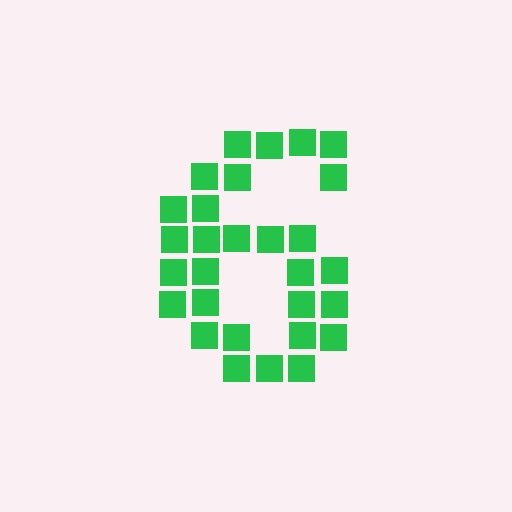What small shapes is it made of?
It is made of small squares.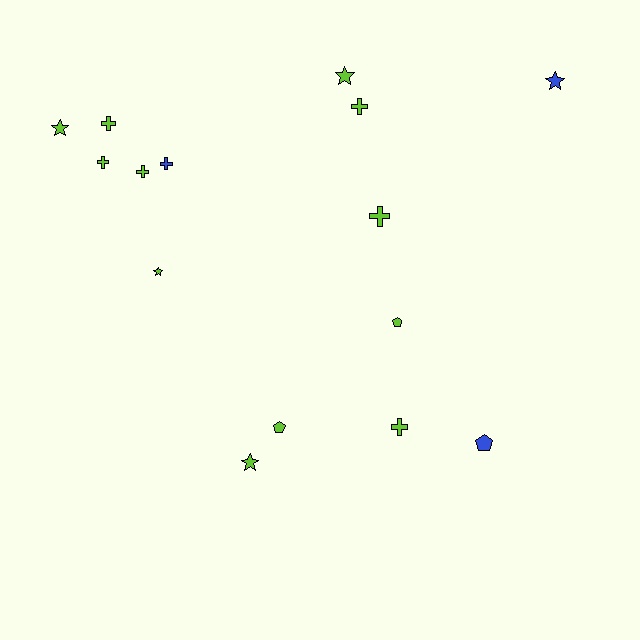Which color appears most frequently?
Lime, with 12 objects.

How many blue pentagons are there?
There is 1 blue pentagon.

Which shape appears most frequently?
Cross, with 7 objects.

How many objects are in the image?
There are 15 objects.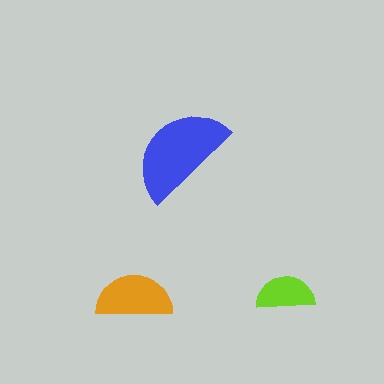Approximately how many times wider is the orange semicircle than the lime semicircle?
About 1.5 times wider.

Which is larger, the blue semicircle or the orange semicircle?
The blue one.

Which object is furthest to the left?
The orange semicircle is leftmost.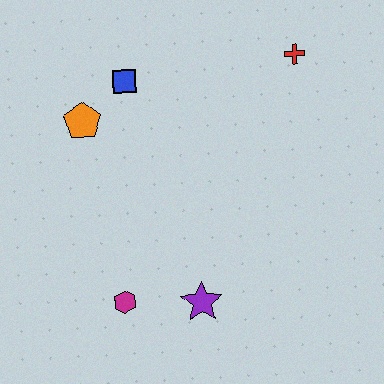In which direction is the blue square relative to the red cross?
The blue square is to the left of the red cross.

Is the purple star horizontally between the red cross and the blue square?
Yes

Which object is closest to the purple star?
The magenta hexagon is closest to the purple star.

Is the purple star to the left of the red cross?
Yes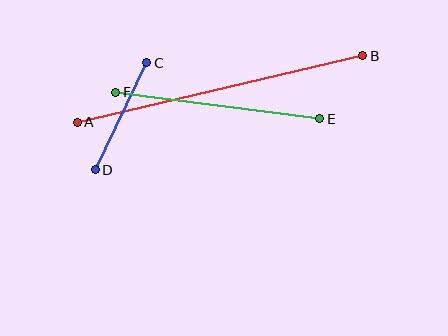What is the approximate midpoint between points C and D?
The midpoint is at approximately (121, 116) pixels.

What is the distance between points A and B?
The distance is approximately 293 pixels.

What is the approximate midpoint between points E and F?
The midpoint is at approximately (218, 105) pixels.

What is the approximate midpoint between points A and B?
The midpoint is at approximately (220, 89) pixels.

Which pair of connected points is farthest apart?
Points A and B are farthest apart.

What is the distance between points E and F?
The distance is approximately 206 pixels.